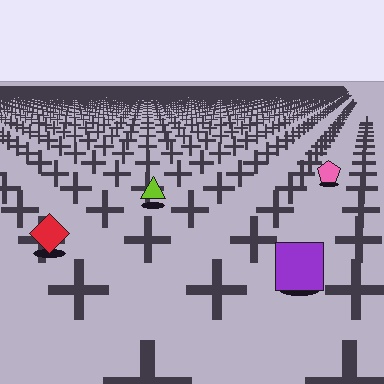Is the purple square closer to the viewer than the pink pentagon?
Yes. The purple square is closer — you can tell from the texture gradient: the ground texture is coarser near it.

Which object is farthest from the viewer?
The pink pentagon is farthest from the viewer. It appears smaller and the ground texture around it is denser.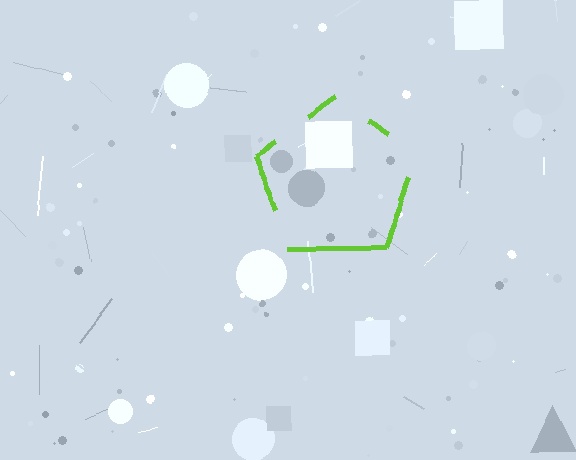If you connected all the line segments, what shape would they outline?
They would outline a pentagon.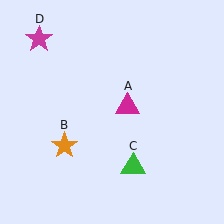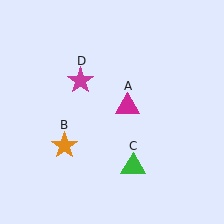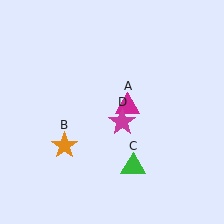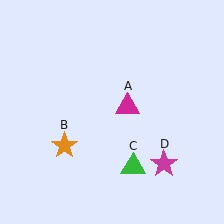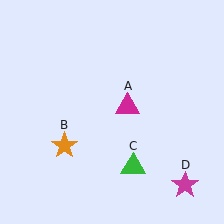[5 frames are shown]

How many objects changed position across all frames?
1 object changed position: magenta star (object D).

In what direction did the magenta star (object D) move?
The magenta star (object D) moved down and to the right.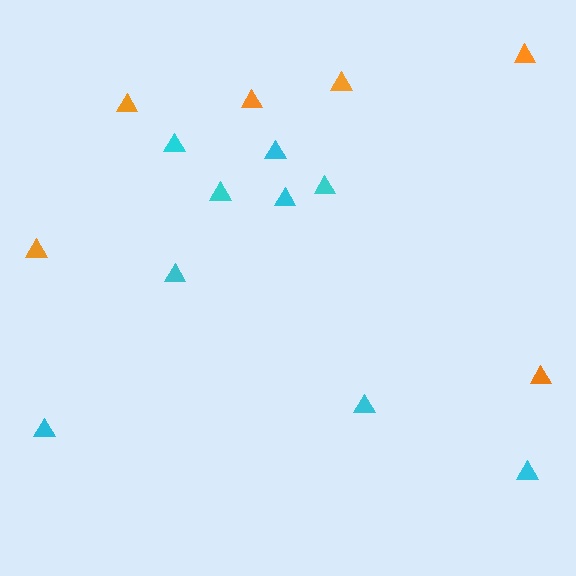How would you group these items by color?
There are 2 groups: one group of orange triangles (6) and one group of cyan triangles (9).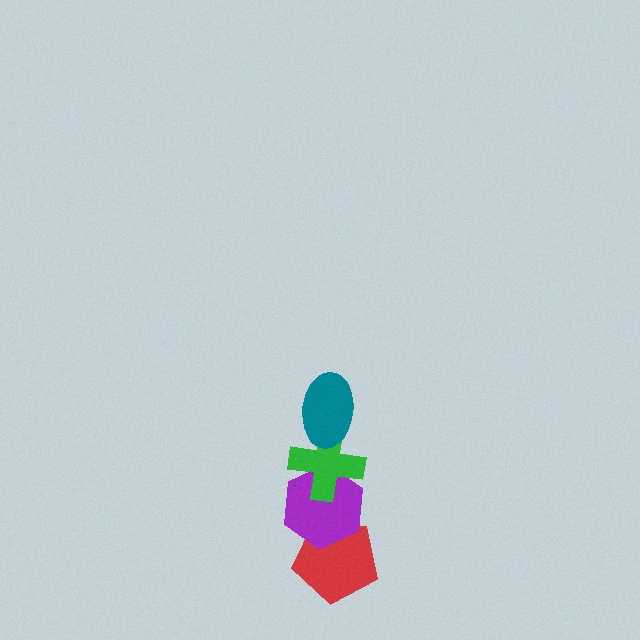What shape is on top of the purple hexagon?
The green cross is on top of the purple hexagon.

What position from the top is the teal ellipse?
The teal ellipse is 1st from the top.